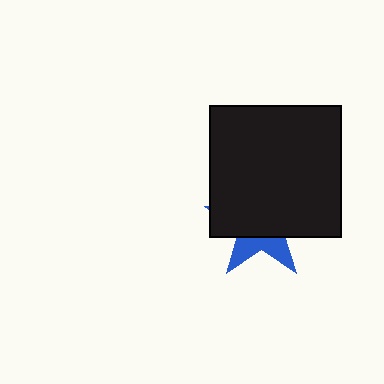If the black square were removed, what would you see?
You would see the complete blue star.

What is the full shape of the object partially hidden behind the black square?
The partially hidden object is a blue star.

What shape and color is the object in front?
The object in front is a black square.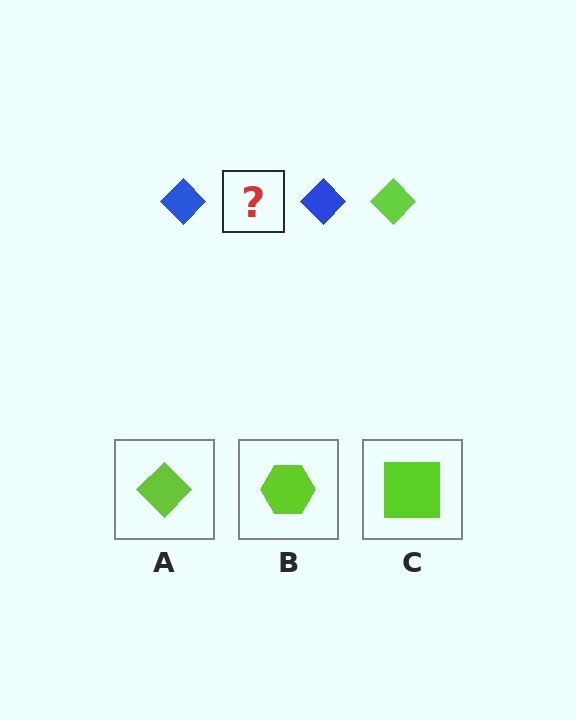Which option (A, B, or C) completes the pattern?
A.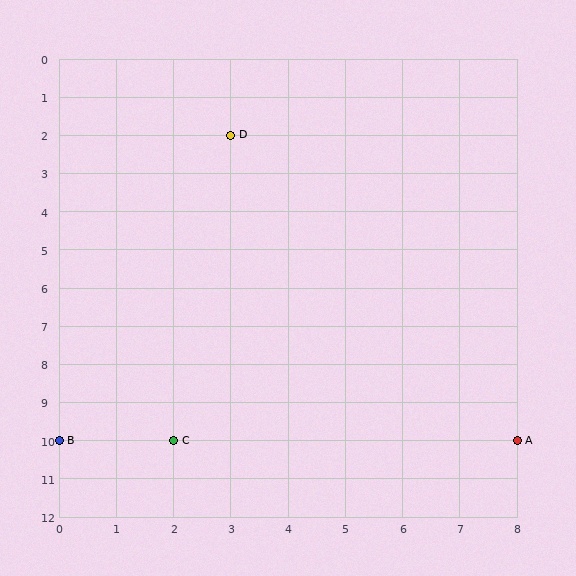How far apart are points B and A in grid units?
Points B and A are 8 columns apart.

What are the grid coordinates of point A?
Point A is at grid coordinates (8, 10).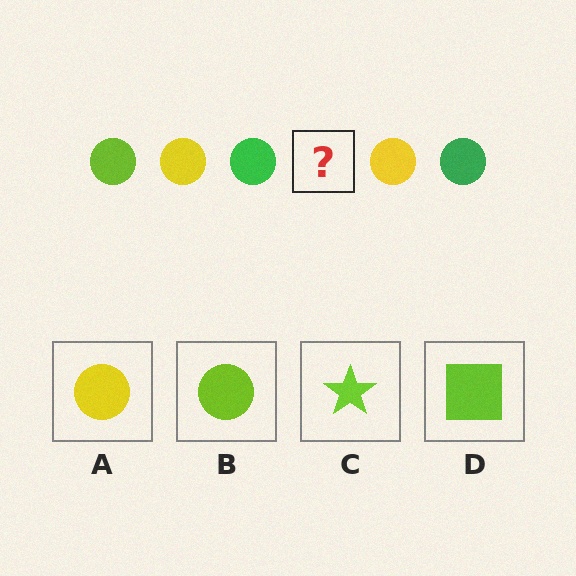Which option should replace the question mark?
Option B.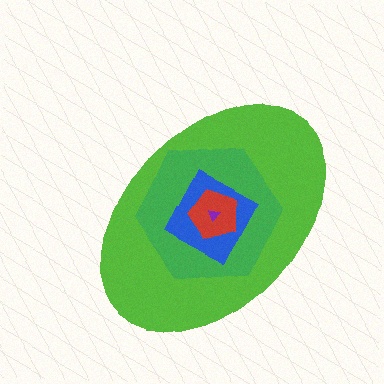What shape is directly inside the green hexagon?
The blue square.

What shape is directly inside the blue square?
The red pentagon.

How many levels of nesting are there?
5.